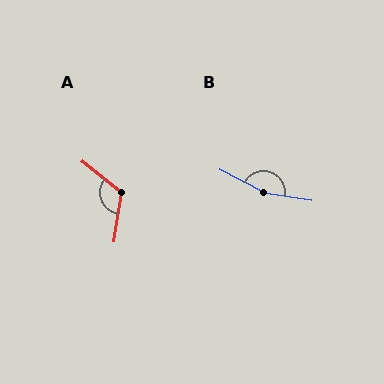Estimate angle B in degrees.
Approximately 161 degrees.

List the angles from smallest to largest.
A (119°), B (161°).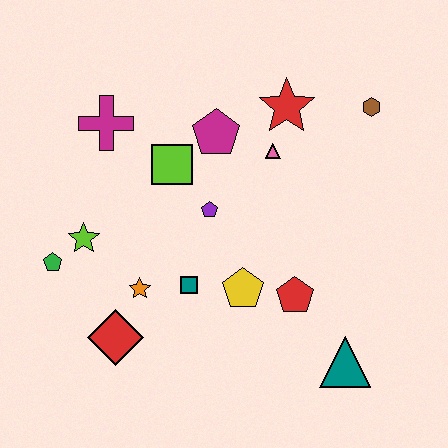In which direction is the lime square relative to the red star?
The lime square is to the left of the red star.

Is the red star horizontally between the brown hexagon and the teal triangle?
No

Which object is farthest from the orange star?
The brown hexagon is farthest from the orange star.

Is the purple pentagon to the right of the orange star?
Yes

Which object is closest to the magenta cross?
The lime square is closest to the magenta cross.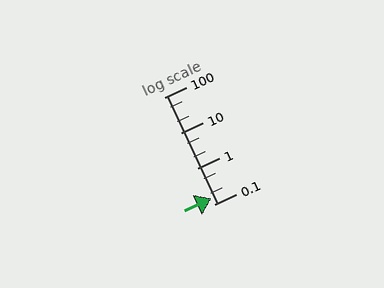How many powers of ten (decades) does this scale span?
The scale spans 3 decades, from 0.1 to 100.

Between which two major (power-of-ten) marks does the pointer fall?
The pointer is between 0.1 and 1.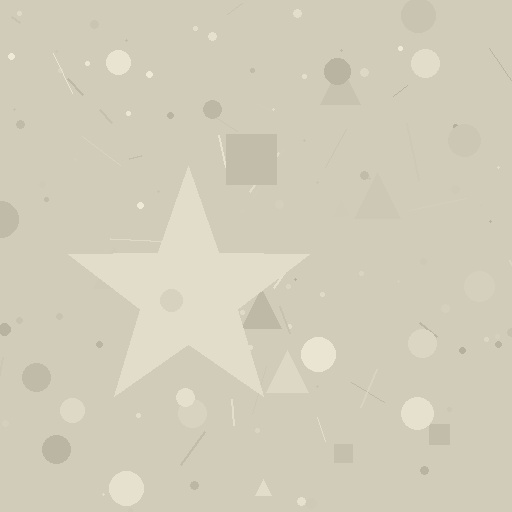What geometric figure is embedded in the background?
A star is embedded in the background.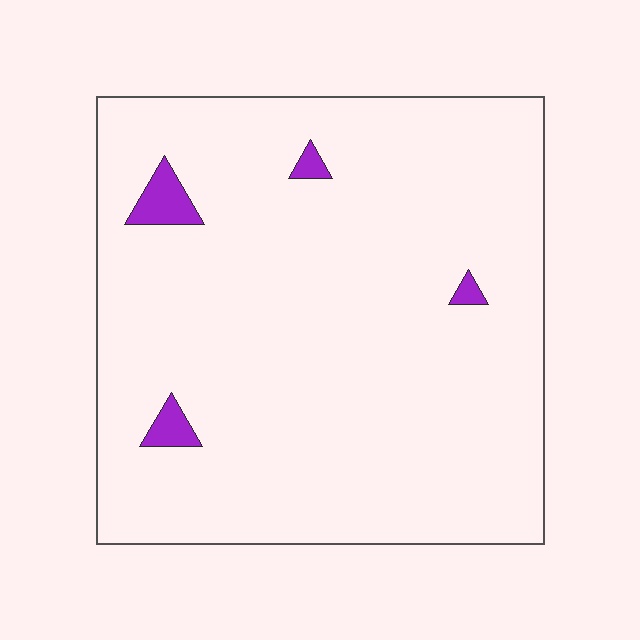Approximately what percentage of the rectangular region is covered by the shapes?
Approximately 5%.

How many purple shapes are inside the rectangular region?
4.